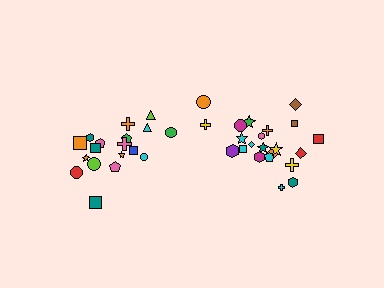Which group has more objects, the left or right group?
The right group.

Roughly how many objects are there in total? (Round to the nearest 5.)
Roughly 40 objects in total.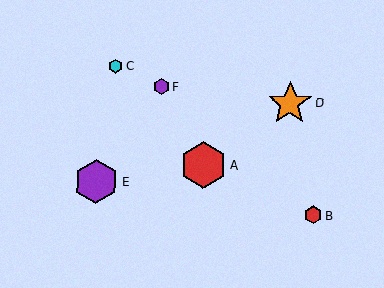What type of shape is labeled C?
Shape C is a cyan hexagon.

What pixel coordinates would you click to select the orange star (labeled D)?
Click at (290, 104) to select the orange star D.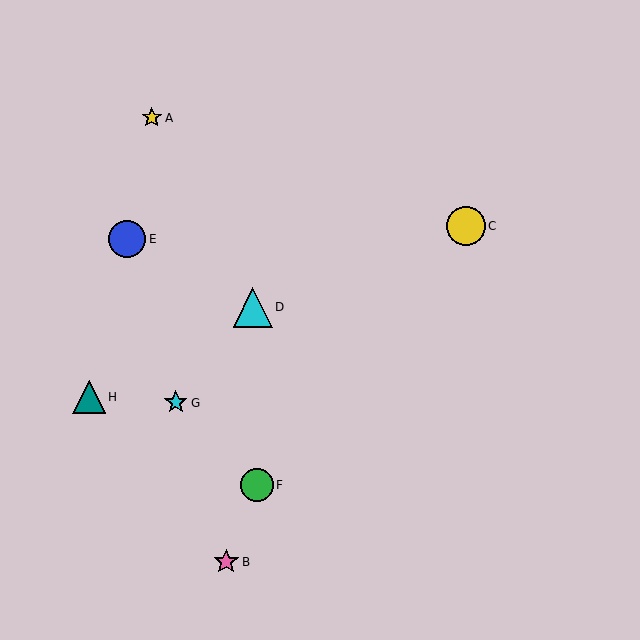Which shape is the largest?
The cyan triangle (labeled D) is the largest.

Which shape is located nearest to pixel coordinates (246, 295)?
The cyan triangle (labeled D) at (253, 307) is nearest to that location.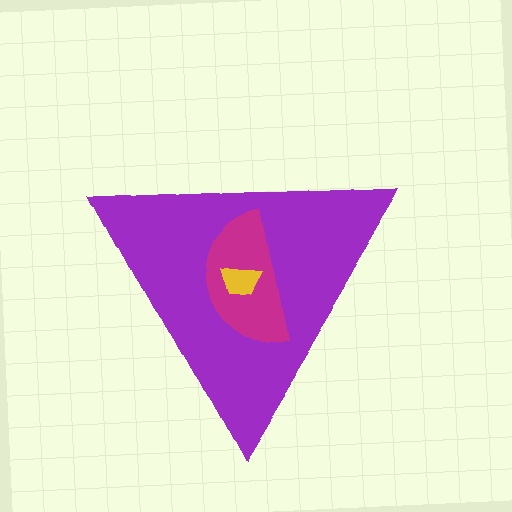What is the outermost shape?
The purple triangle.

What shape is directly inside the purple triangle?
The magenta semicircle.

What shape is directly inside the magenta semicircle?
The yellow trapezoid.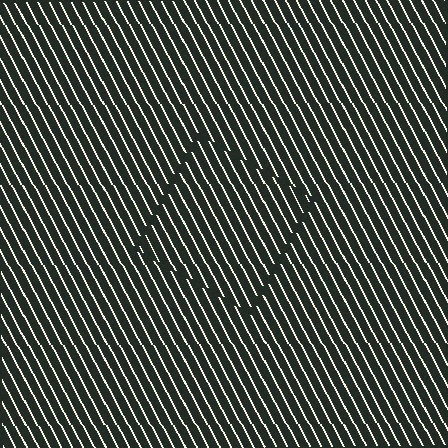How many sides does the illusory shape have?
4 sides — the line-ends trace a square.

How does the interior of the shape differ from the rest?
The interior of the shape contains the same grating, shifted by half a period — the contour is defined by the phase discontinuity where line-ends from the inner and outer gratings abut.